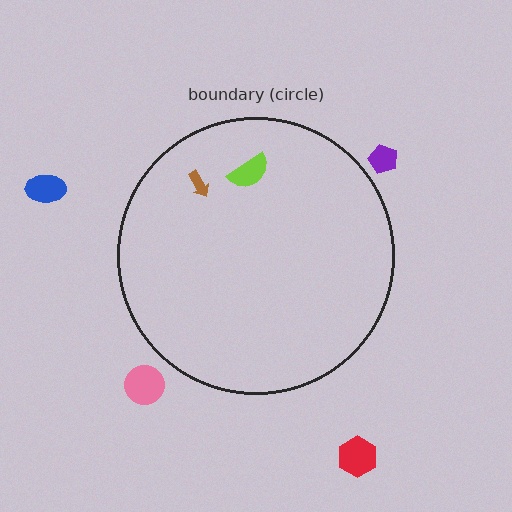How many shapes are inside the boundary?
2 inside, 4 outside.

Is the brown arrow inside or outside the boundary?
Inside.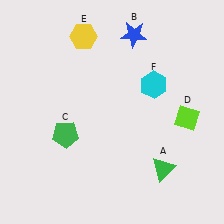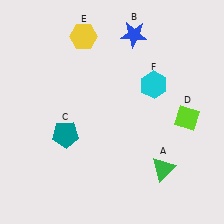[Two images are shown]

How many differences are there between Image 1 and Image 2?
There is 1 difference between the two images.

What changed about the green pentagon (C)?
In Image 1, C is green. In Image 2, it changed to teal.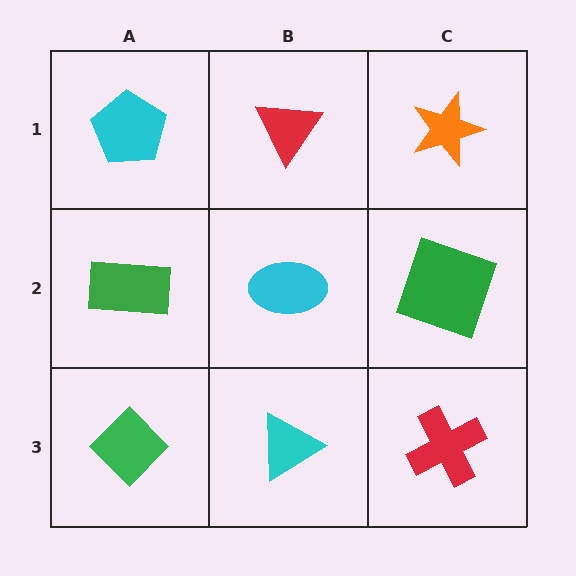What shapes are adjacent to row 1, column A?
A green rectangle (row 2, column A), a red triangle (row 1, column B).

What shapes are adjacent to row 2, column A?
A cyan pentagon (row 1, column A), a green diamond (row 3, column A), a cyan ellipse (row 2, column B).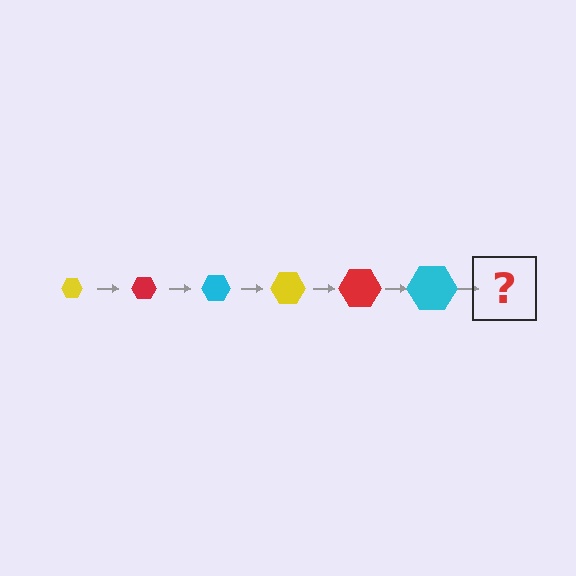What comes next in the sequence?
The next element should be a yellow hexagon, larger than the previous one.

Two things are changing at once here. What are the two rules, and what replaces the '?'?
The two rules are that the hexagon grows larger each step and the color cycles through yellow, red, and cyan. The '?' should be a yellow hexagon, larger than the previous one.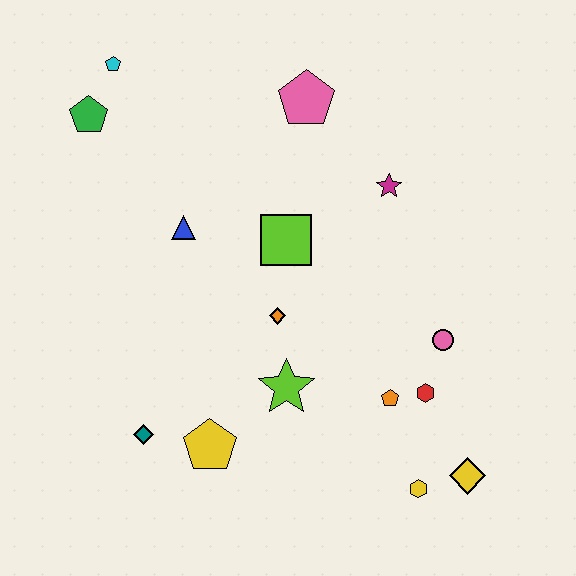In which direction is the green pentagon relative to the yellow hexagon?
The green pentagon is above the yellow hexagon.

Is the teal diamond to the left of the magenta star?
Yes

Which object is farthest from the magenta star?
The teal diamond is farthest from the magenta star.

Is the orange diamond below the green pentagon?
Yes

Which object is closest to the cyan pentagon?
The green pentagon is closest to the cyan pentagon.